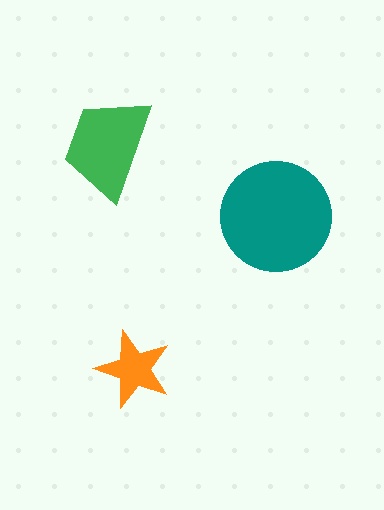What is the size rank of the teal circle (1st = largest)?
1st.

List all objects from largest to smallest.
The teal circle, the green trapezoid, the orange star.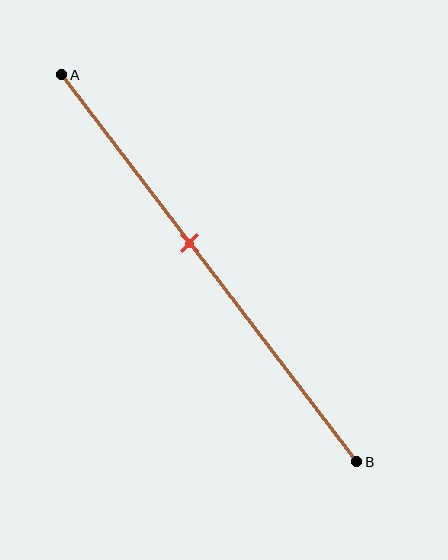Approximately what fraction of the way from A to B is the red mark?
The red mark is approximately 45% of the way from A to B.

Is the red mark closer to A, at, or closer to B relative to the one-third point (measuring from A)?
The red mark is closer to point B than the one-third point of segment AB.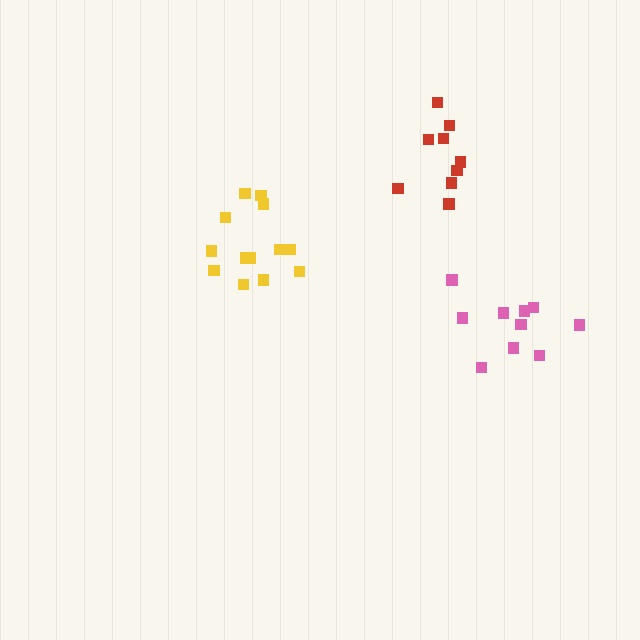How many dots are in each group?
Group 1: 13 dots, Group 2: 10 dots, Group 3: 9 dots (32 total).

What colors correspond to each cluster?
The clusters are colored: yellow, pink, red.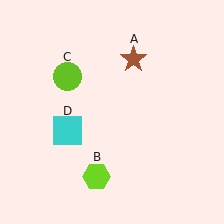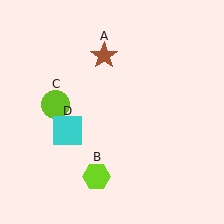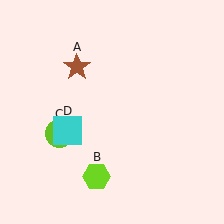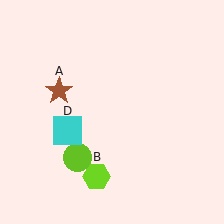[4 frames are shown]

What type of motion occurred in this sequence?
The brown star (object A), lime circle (object C) rotated counterclockwise around the center of the scene.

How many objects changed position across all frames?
2 objects changed position: brown star (object A), lime circle (object C).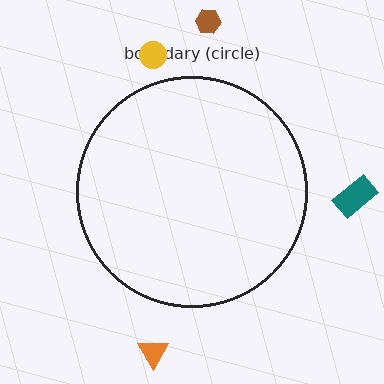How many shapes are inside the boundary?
0 inside, 4 outside.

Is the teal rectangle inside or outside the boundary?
Outside.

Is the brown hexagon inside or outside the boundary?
Outside.